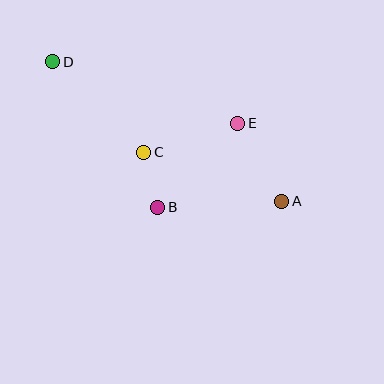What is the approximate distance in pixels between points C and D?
The distance between C and D is approximately 129 pixels.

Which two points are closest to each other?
Points B and C are closest to each other.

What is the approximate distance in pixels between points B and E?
The distance between B and E is approximately 116 pixels.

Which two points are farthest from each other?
Points A and D are farthest from each other.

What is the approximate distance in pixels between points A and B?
The distance between A and B is approximately 124 pixels.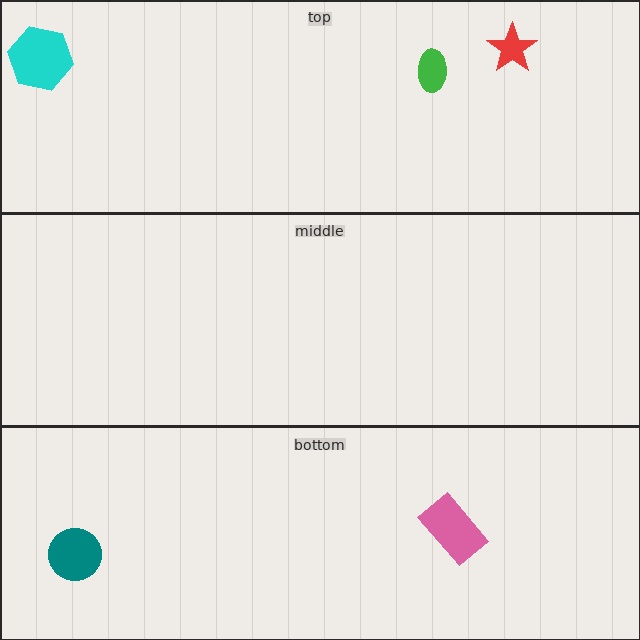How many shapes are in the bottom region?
2.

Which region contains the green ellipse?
The top region.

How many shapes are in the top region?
3.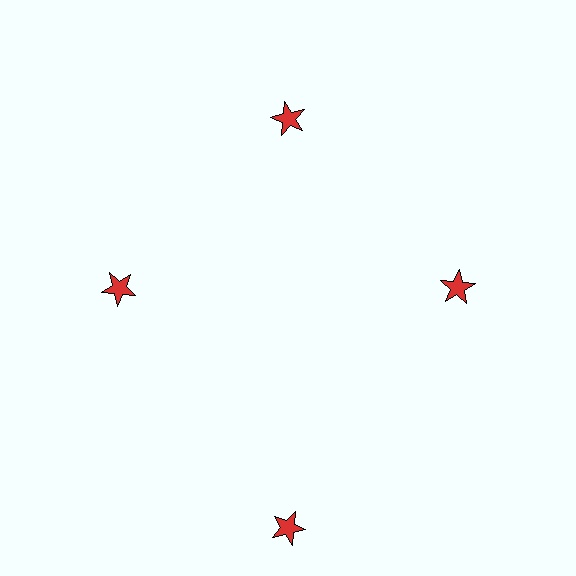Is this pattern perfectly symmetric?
No. The 4 red stars are arranged in a ring, but one element near the 6 o'clock position is pushed outward from the center, breaking the 4-fold rotational symmetry.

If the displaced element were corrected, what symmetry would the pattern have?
It would have 4-fold rotational symmetry — the pattern would map onto itself every 90 degrees.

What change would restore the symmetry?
The symmetry would be restored by moving it inward, back onto the ring so that all 4 stars sit at equal angles and equal distance from the center.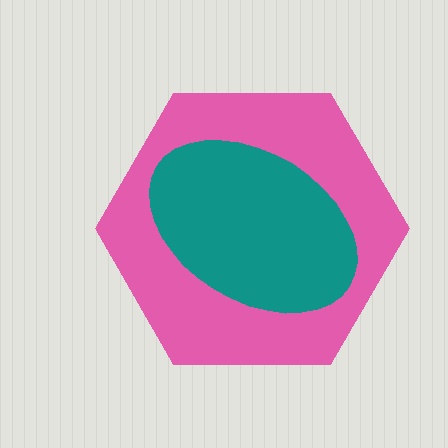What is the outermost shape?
The pink hexagon.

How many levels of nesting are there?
2.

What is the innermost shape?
The teal ellipse.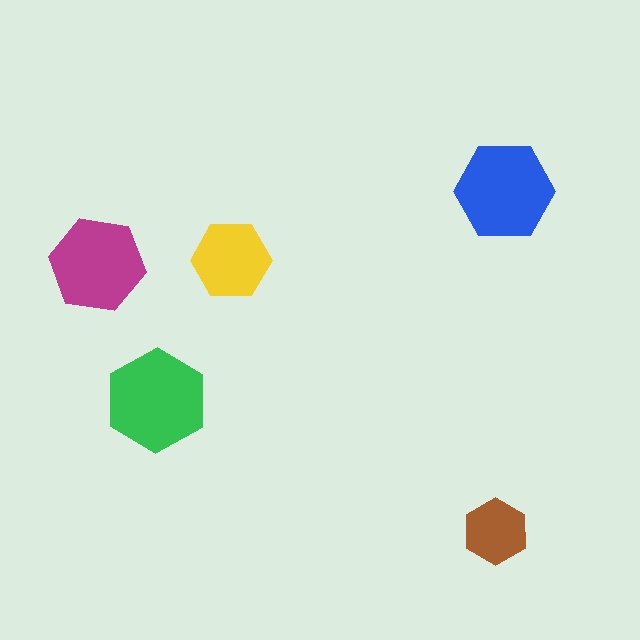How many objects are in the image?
There are 5 objects in the image.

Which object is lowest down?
The brown hexagon is bottommost.